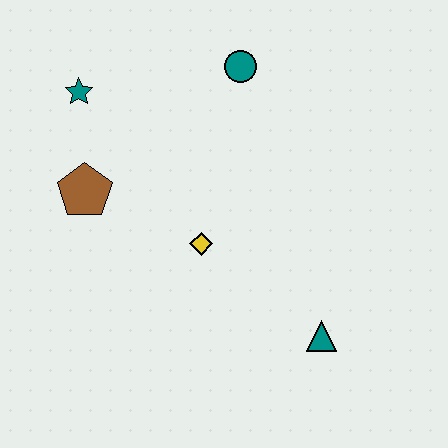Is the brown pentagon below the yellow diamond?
No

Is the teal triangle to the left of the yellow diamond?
No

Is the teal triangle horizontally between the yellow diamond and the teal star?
No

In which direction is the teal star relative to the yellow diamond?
The teal star is above the yellow diamond.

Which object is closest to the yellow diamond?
The brown pentagon is closest to the yellow diamond.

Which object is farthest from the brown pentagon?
The teal triangle is farthest from the brown pentagon.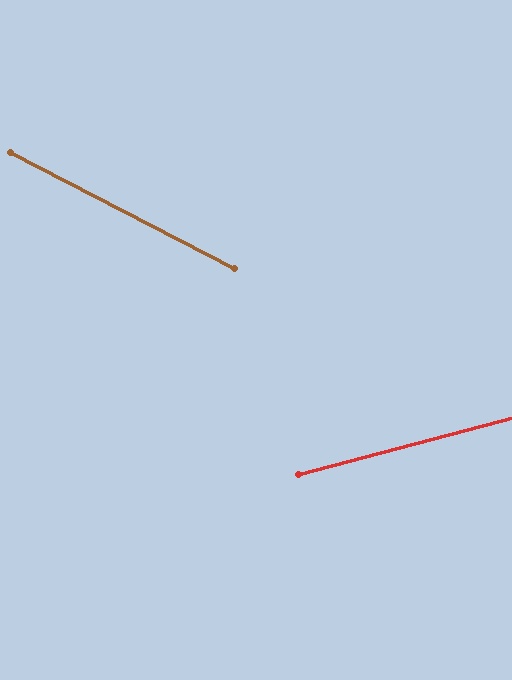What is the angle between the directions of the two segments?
Approximately 42 degrees.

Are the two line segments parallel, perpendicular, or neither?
Neither parallel nor perpendicular — they differ by about 42°.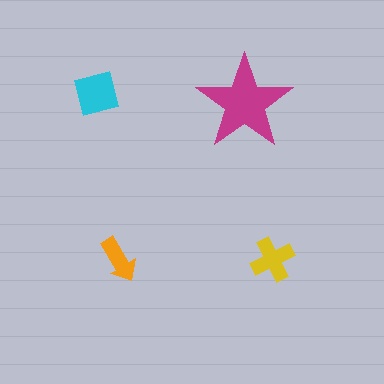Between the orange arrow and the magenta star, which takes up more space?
The magenta star.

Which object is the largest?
The magenta star.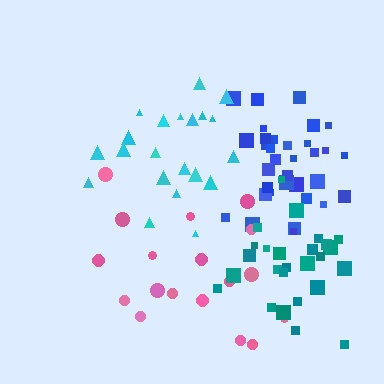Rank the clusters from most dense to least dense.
blue, teal, cyan, pink.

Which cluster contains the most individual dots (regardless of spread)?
Blue (33).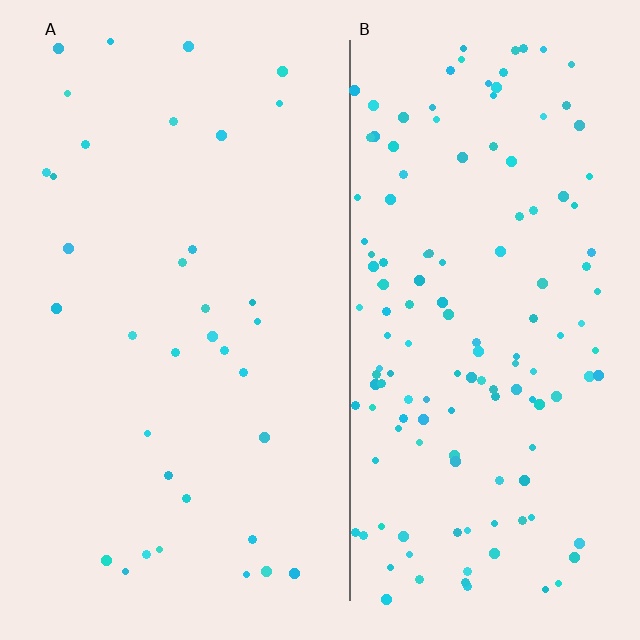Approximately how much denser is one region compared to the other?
Approximately 4.1× — region B over region A.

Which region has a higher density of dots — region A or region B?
B (the right).